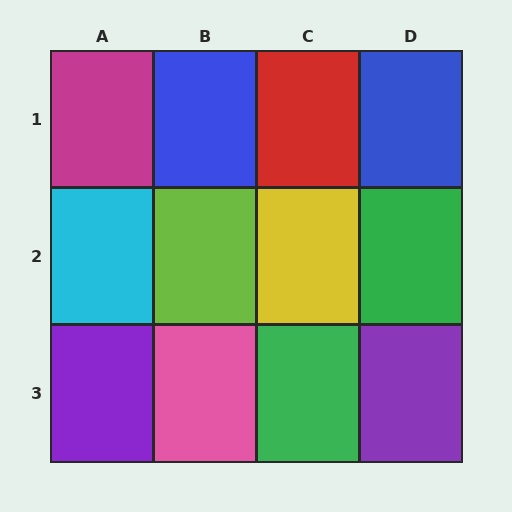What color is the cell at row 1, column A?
Magenta.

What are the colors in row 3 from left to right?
Purple, pink, green, purple.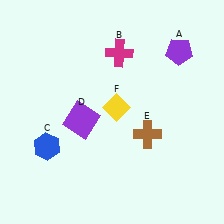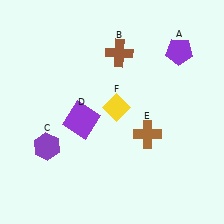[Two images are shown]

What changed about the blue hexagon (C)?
In Image 1, C is blue. In Image 2, it changed to purple.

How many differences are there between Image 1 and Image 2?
There are 2 differences between the two images.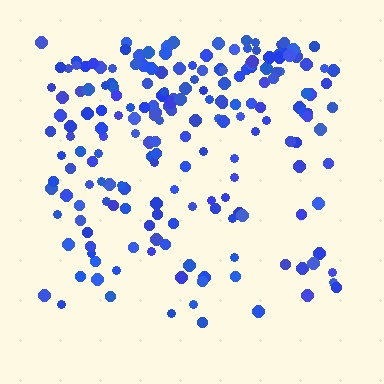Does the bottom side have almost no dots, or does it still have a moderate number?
Still a moderate number, just noticeably fewer than the top.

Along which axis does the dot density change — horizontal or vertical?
Vertical.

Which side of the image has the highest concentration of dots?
The top.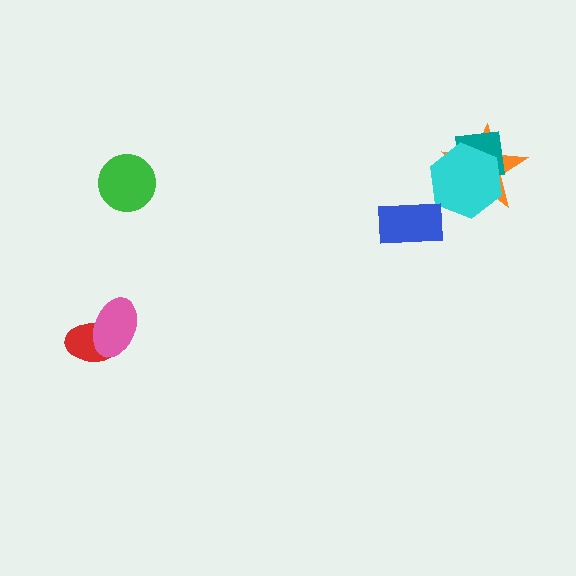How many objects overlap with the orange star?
2 objects overlap with the orange star.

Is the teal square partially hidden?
Yes, it is partially covered by another shape.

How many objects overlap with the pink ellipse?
1 object overlaps with the pink ellipse.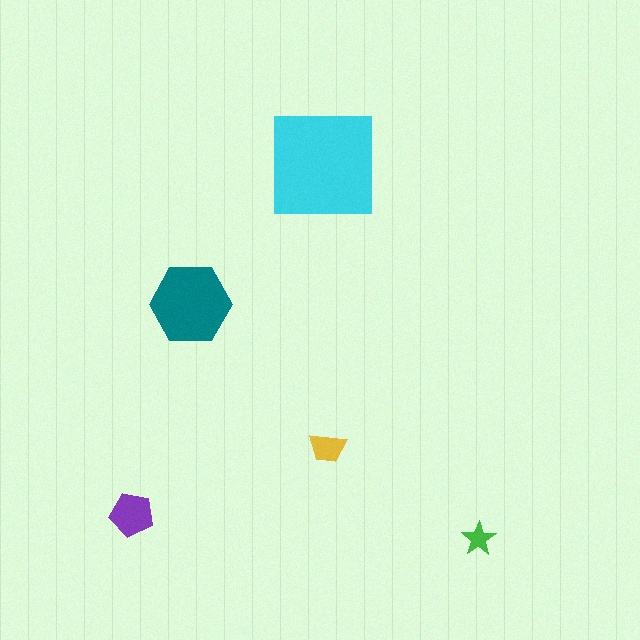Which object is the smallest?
The green star.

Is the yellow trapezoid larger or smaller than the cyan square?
Smaller.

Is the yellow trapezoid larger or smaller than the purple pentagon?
Smaller.